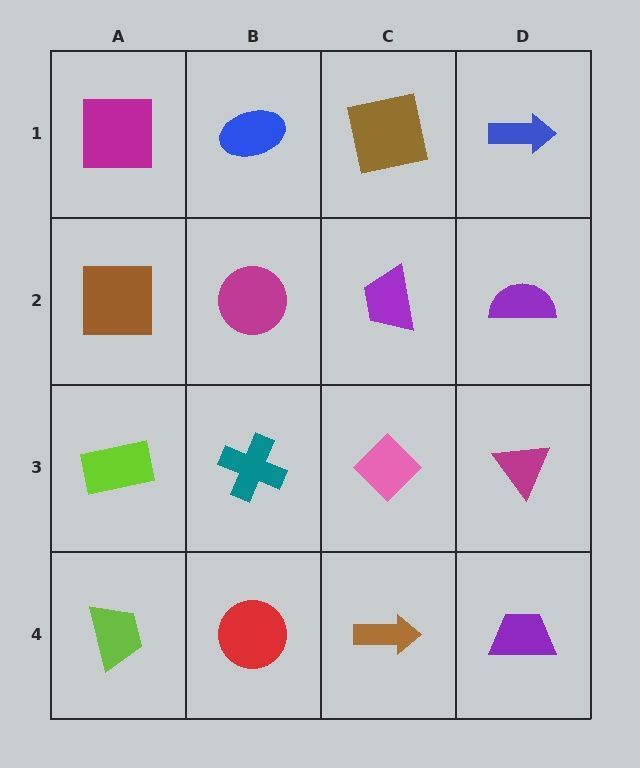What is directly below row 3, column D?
A purple trapezoid.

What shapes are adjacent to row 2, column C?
A brown square (row 1, column C), a pink diamond (row 3, column C), a magenta circle (row 2, column B), a purple semicircle (row 2, column D).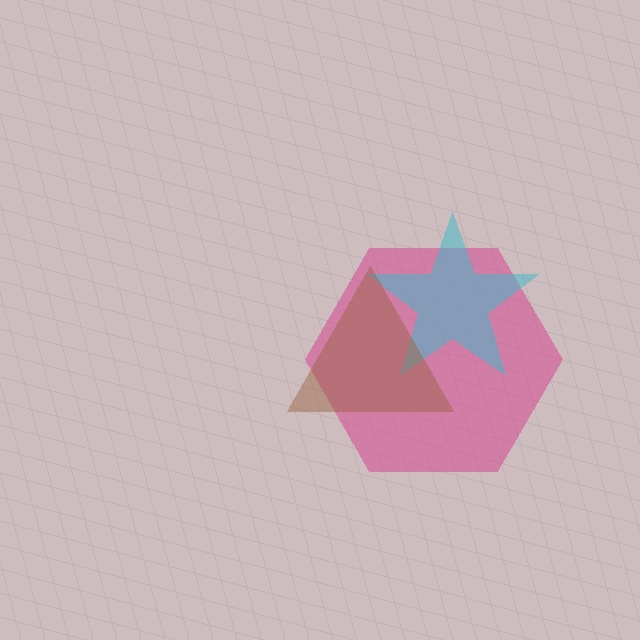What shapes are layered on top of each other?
The layered shapes are: a magenta hexagon, a cyan star, a brown triangle.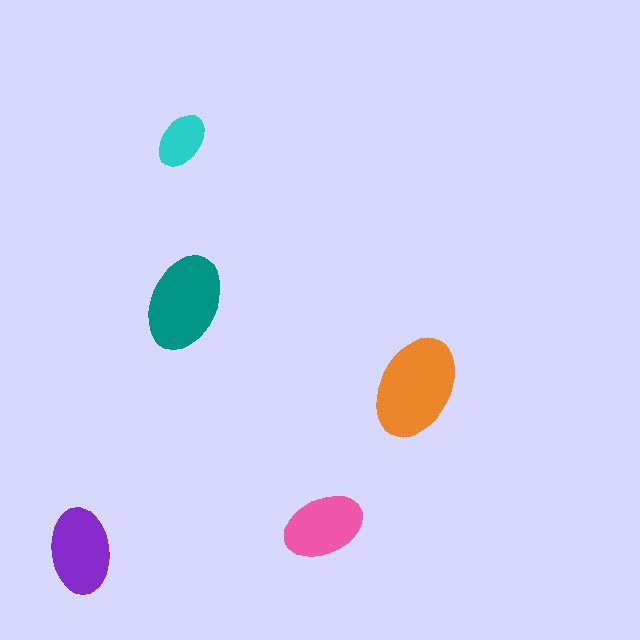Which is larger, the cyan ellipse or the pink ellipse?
The pink one.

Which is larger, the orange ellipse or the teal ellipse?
The orange one.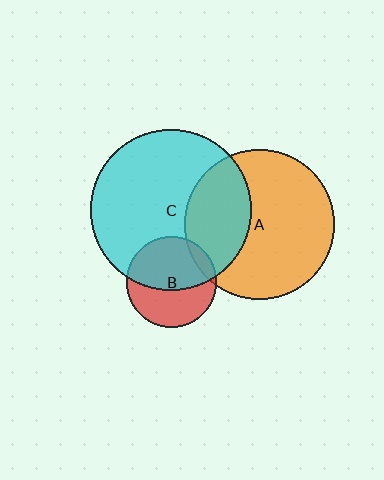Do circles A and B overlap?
Yes.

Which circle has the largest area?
Circle C (cyan).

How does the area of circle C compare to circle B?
Approximately 3.2 times.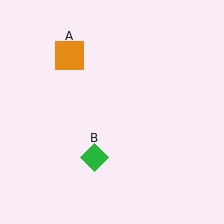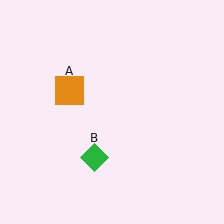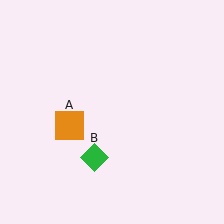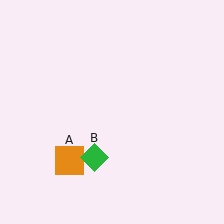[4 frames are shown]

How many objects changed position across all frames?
1 object changed position: orange square (object A).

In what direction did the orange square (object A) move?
The orange square (object A) moved down.